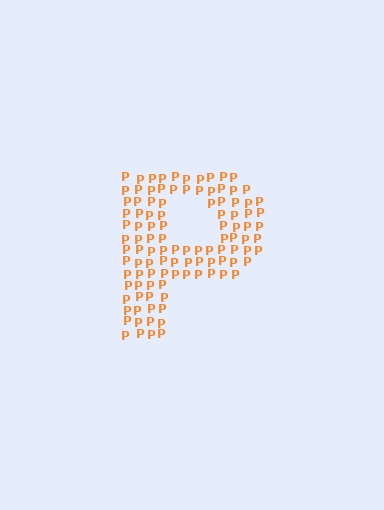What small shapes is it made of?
It is made of small letter P's.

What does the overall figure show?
The overall figure shows the letter P.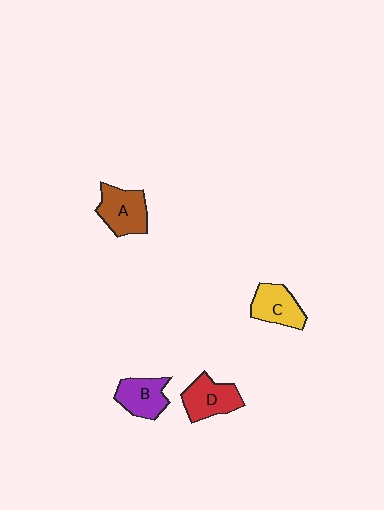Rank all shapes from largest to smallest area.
From largest to smallest: A (brown), D (red), C (yellow), B (purple).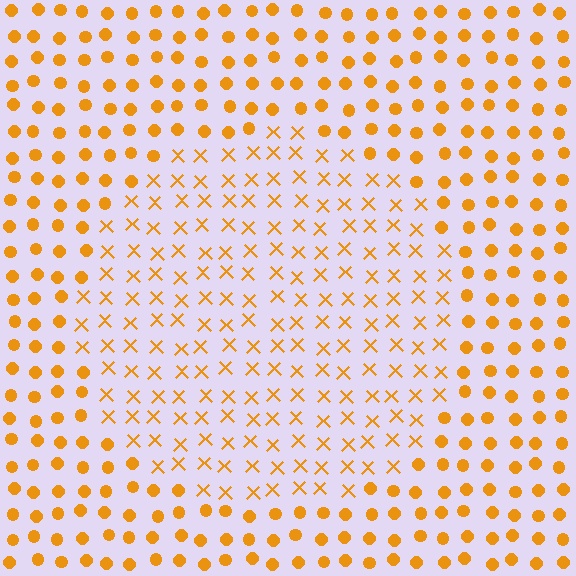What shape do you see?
I see a circle.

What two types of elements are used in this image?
The image uses X marks inside the circle region and circles outside it.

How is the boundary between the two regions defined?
The boundary is defined by a change in element shape: X marks inside vs. circles outside. All elements share the same color and spacing.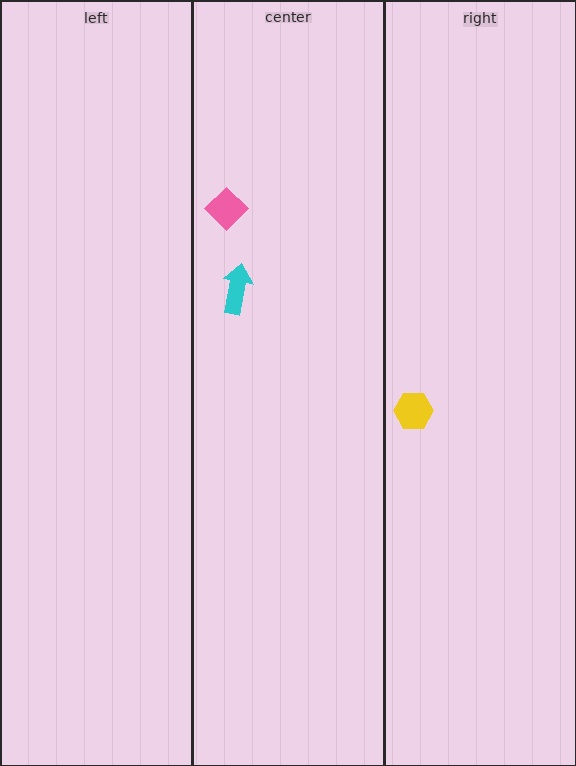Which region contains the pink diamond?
The center region.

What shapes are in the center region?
The cyan arrow, the pink diamond.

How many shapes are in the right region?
1.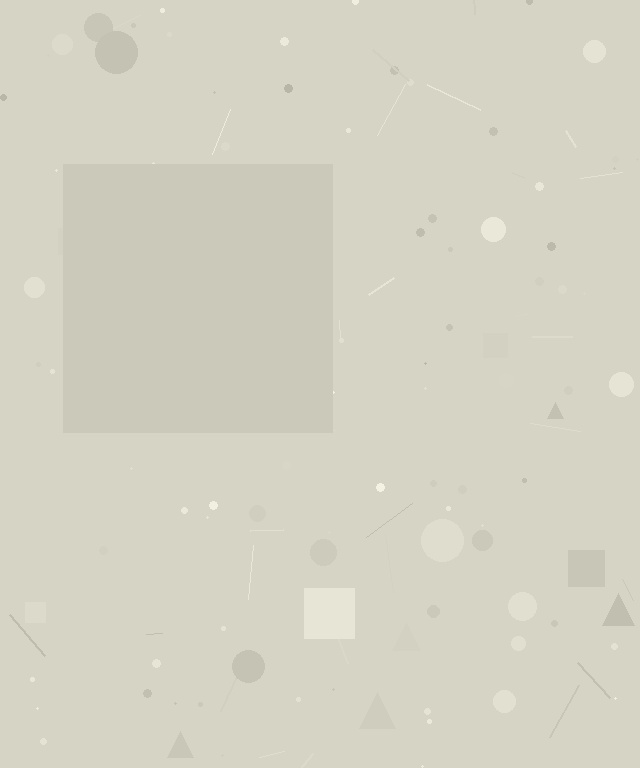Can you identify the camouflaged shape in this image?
The camouflaged shape is a square.